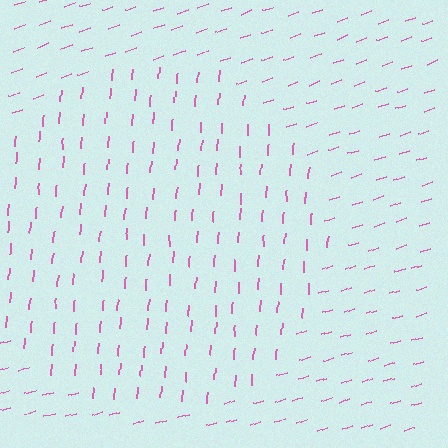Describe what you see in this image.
The image is filled with small pink line segments. A circle region in the image has lines oriented differently from the surrounding lines, creating a visible texture boundary.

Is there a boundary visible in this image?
Yes, there is a texture boundary formed by a change in line orientation.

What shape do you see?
I see a circle.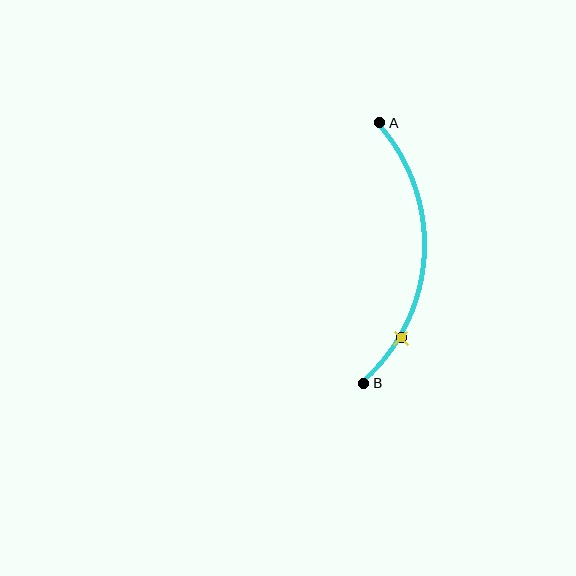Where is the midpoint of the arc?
The arc midpoint is the point on the curve farthest from the straight line joining A and B. It sits to the right of that line.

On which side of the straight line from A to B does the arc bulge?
The arc bulges to the right of the straight line connecting A and B.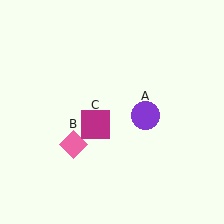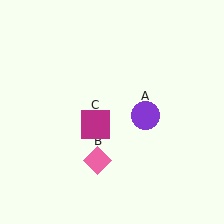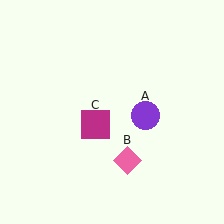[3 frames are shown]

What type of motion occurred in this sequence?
The pink diamond (object B) rotated counterclockwise around the center of the scene.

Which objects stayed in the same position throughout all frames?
Purple circle (object A) and magenta square (object C) remained stationary.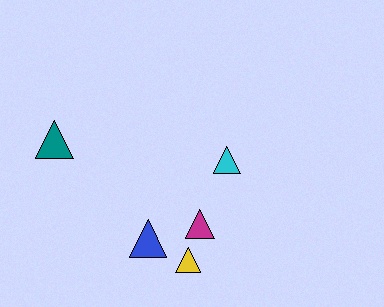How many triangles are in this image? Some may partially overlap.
There are 5 triangles.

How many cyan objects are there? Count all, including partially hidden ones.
There is 1 cyan object.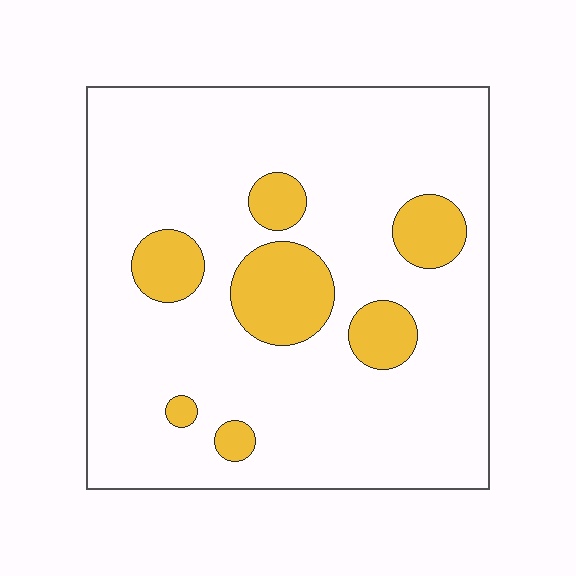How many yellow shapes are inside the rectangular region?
7.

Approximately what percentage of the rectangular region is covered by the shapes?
Approximately 15%.